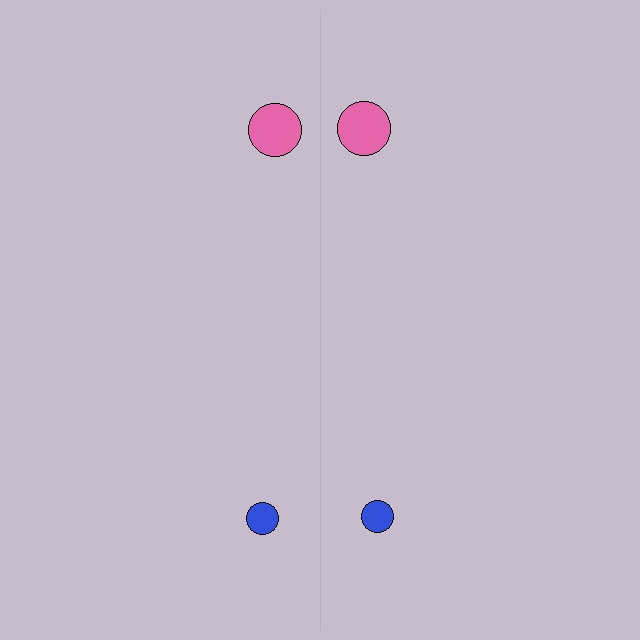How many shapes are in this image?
There are 4 shapes in this image.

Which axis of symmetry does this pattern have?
The pattern has a vertical axis of symmetry running through the center of the image.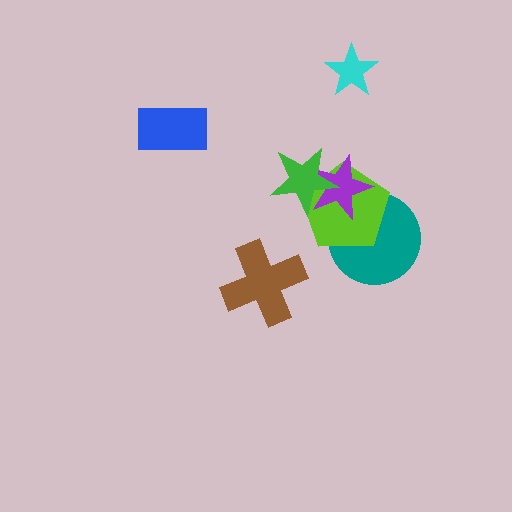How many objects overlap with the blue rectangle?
0 objects overlap with the blue rectangle.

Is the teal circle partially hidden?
Yes, it is partially covered by another shape.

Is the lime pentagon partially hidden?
Yes, it is partially covered by another shape.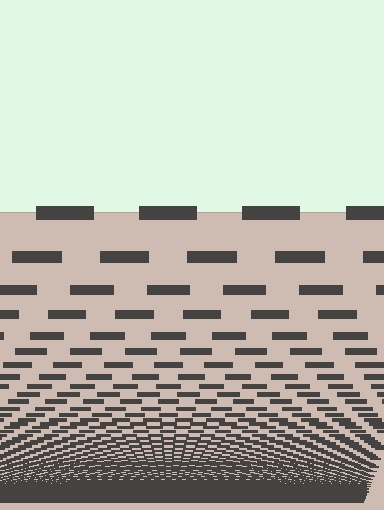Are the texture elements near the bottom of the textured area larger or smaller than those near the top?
Smaller. The gradient is inverted — elements near the bottom are smaller and denser.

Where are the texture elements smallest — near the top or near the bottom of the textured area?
Near the bottom.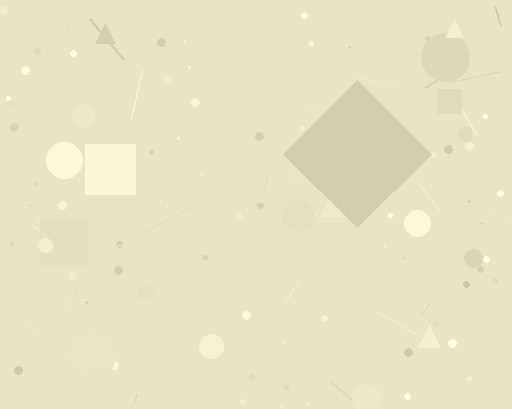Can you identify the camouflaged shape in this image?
The camouflaged shape is a diamond.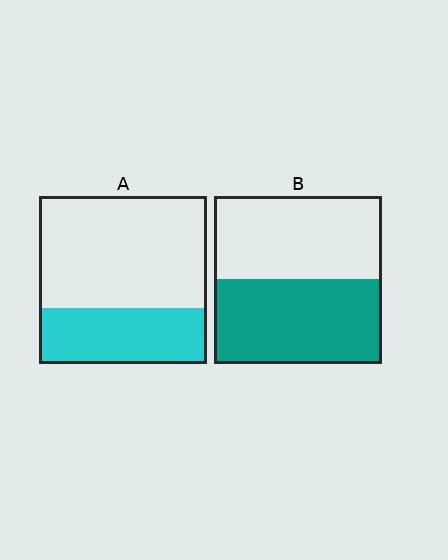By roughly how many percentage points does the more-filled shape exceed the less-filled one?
By roughly 15 percentage points (B over A).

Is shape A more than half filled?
No.